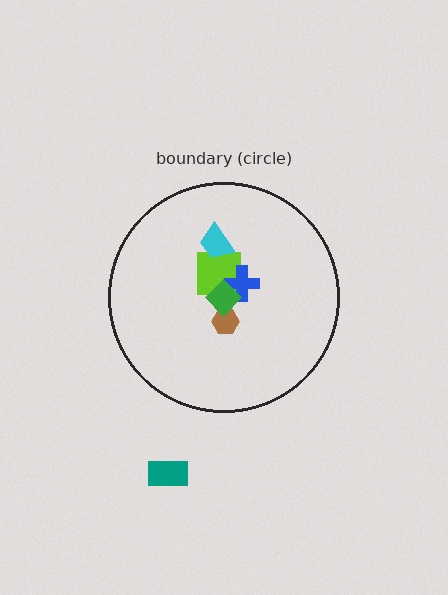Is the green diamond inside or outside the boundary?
Inside.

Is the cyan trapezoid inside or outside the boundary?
Inside.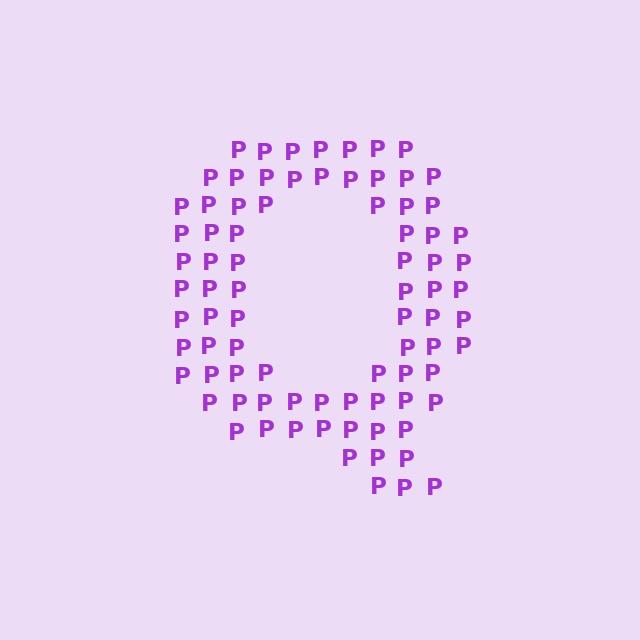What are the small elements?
The small elements are letter P's.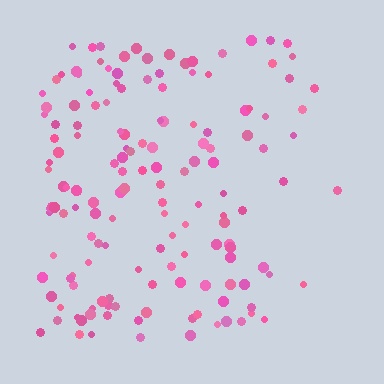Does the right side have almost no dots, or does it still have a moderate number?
Still a moderate number, just noticeably fewer than the left.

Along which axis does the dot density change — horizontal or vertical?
Horizontal.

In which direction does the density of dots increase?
From right to left, with the left side densest.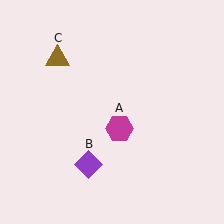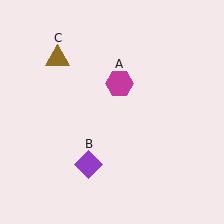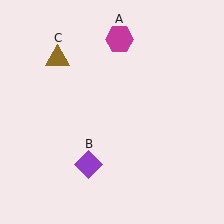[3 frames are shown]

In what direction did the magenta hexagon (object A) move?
The magenta hexagon (object A) moved up.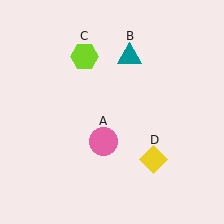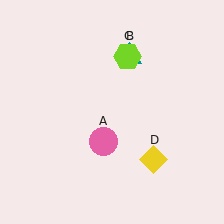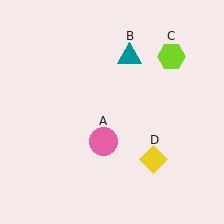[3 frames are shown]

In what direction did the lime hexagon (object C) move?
The lime hexagon (object C) moved right.